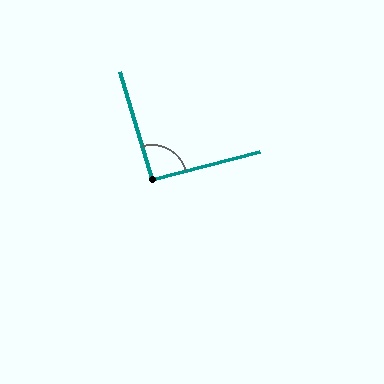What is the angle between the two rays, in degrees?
Approximately 92 degrees.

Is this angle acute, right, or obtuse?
It is approximately a right angle.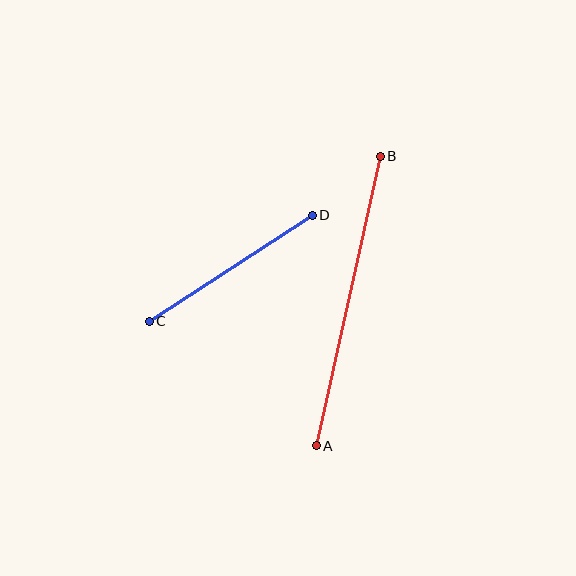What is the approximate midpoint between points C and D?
The midpoint is at approximately (231, 268) pixels.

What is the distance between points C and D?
The distance is approximately 194 pixels.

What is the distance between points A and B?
The distance is approximately 297 pixels.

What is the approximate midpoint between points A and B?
The midpoint is at approximately (348, 301) pixels.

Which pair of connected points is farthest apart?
Points A and B are farthest apart.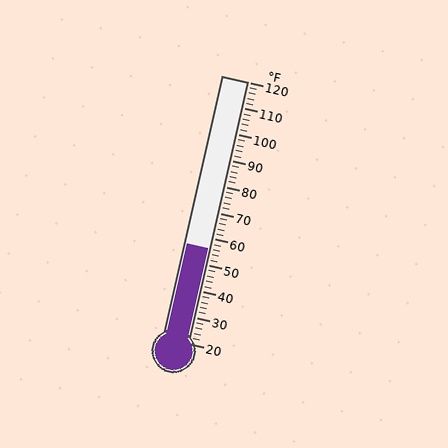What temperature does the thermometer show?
The thermometer shows approximately 56°F.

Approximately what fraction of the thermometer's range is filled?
The thermometer is filled to approximately 35% of its range.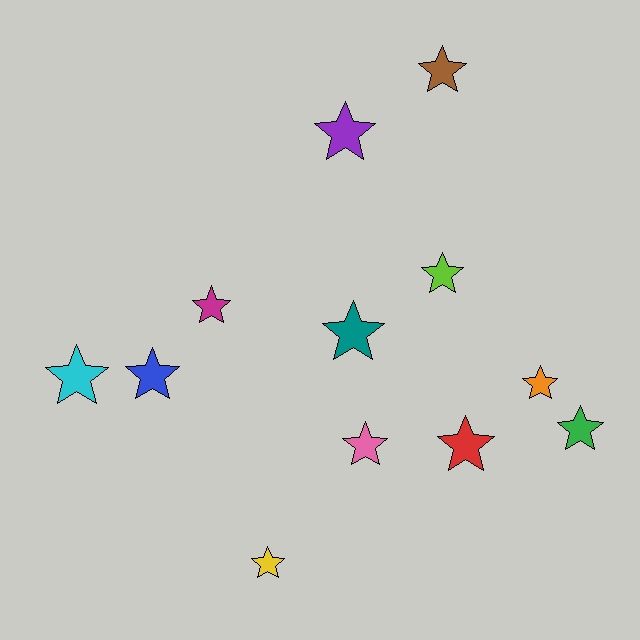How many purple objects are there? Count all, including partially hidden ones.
There is 1 purple object.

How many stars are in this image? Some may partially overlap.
There are 12 stars.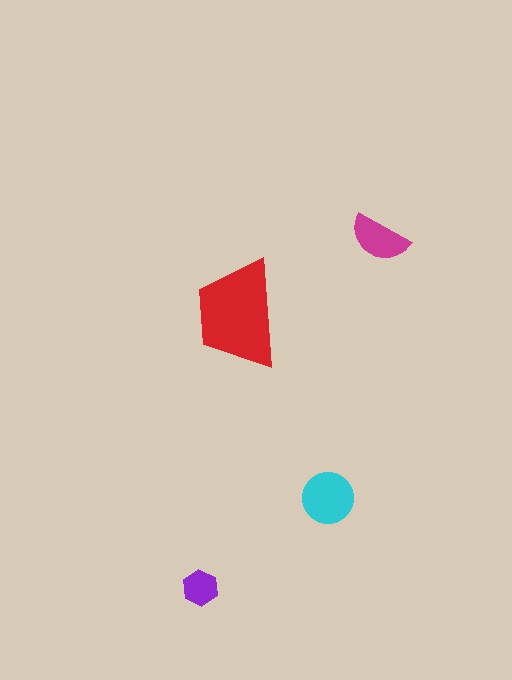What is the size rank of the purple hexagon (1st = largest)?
4th.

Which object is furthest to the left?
The purple hexagon is leftmost.